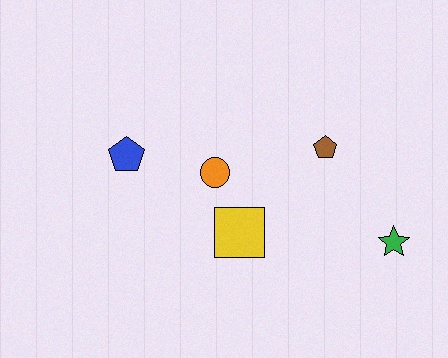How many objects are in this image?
There are 5 objects.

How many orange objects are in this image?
There is 1 orange object.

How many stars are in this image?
There is 1 star.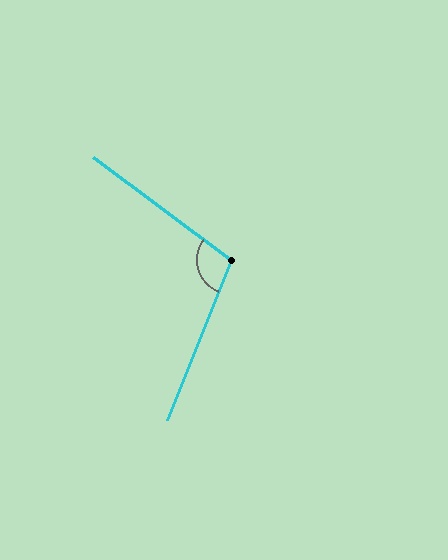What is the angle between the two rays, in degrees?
Approximately 105 degrees.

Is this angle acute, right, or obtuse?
It is obtuse.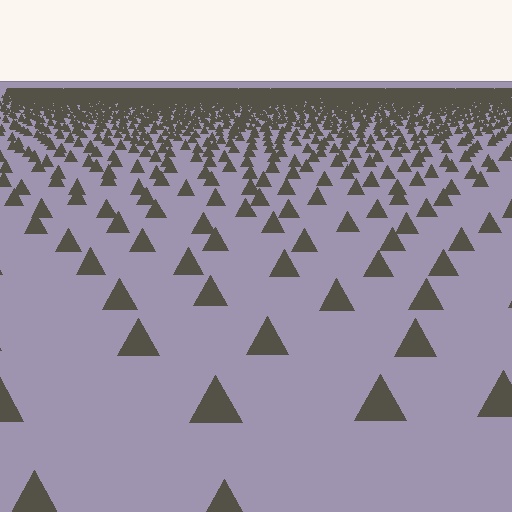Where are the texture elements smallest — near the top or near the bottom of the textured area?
Near the top.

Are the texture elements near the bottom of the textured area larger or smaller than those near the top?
Larger. Near the bottom, elements are closer to the viewer and appear at a bigger on-screen size.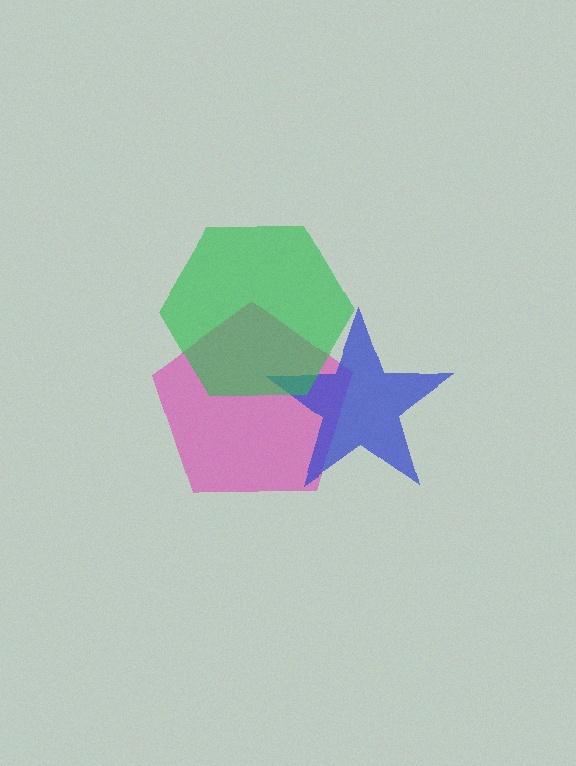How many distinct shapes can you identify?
There are 3 distinct shapes: a pink pentagon, a blue star, a green hexagon.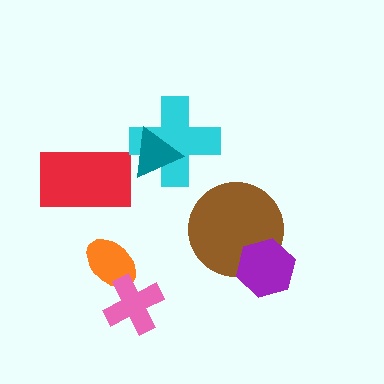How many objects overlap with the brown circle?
1 object overlaps with the brown circle.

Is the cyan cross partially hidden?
Yes, it is partially covered by another shape.